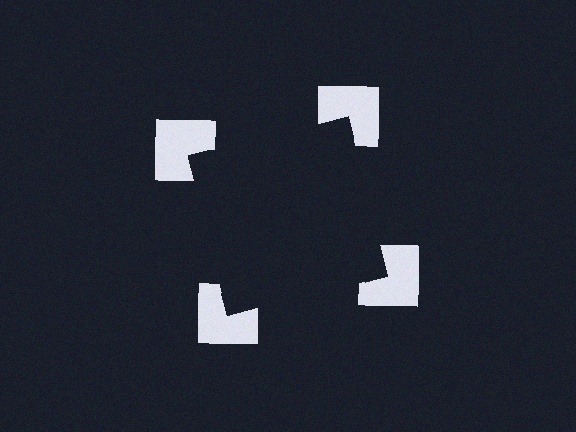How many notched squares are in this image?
There are 4 — one at each vertex of the illusory square.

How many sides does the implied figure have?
4 sides.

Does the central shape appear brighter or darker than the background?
It typically appears slightly darker than the background, even though no actual brightness change is drawn.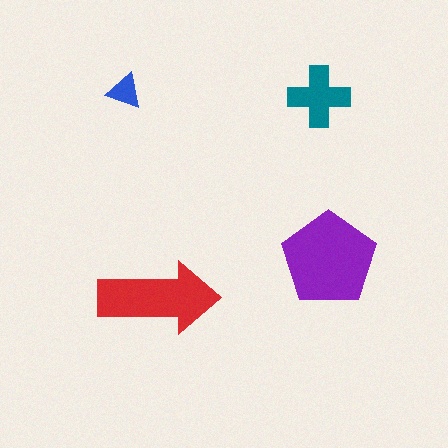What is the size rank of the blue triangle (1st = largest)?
4th.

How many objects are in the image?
There are 4 objects in the image.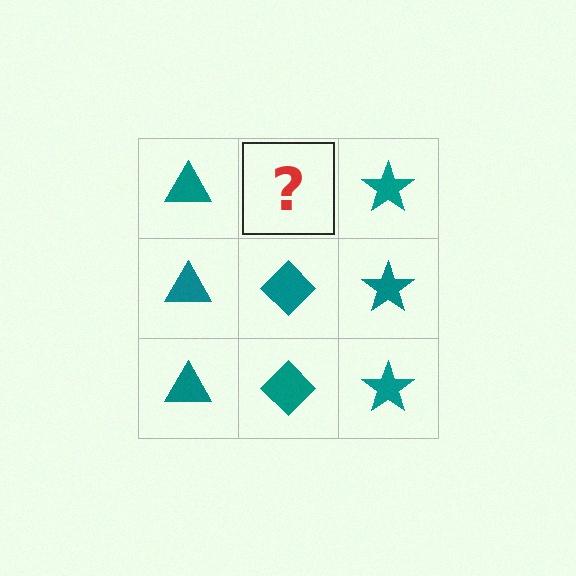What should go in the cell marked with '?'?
The missing cell should contain a teal diamond.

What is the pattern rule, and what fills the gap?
The rule is that each column has a consistent shape. The gap should be filled with a teal diamond.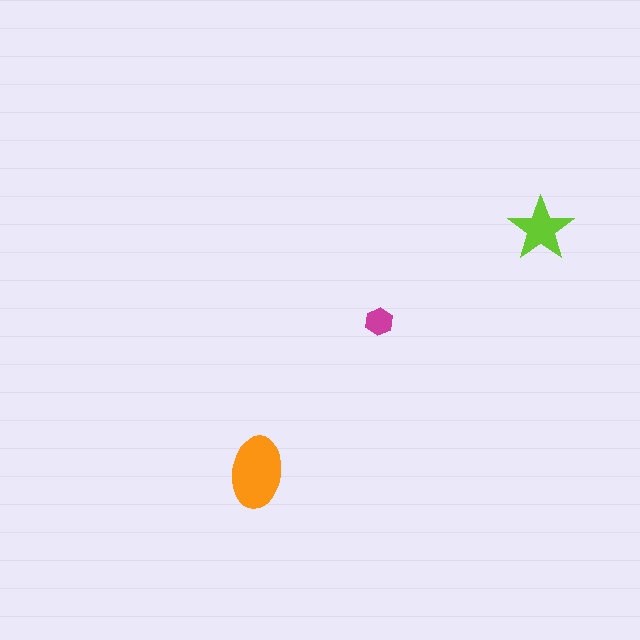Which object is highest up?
The lime star is topmost.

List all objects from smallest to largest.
The magenta hexagon, the lime star, the orange ellipse.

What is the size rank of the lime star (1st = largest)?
2nd.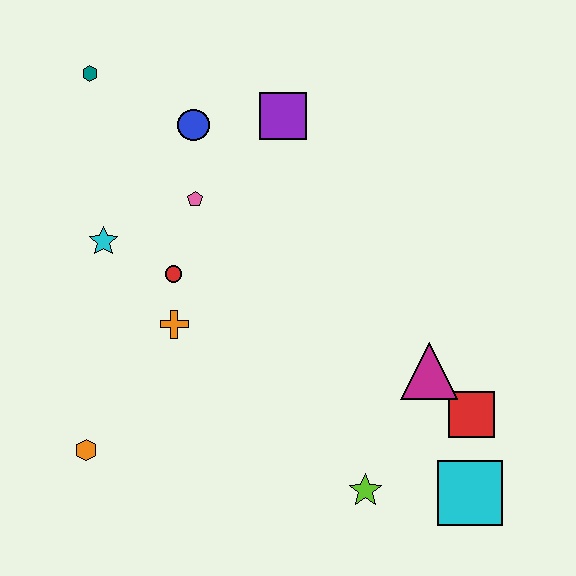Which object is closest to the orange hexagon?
The orange cross is closest to the orange hexagon.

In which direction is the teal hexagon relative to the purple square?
The teal hexagon is to the left of the purple square.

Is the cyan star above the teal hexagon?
No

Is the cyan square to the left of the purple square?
No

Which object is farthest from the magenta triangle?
The teal hexagon is farthest from the magenta triangle.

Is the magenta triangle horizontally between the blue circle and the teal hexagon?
No